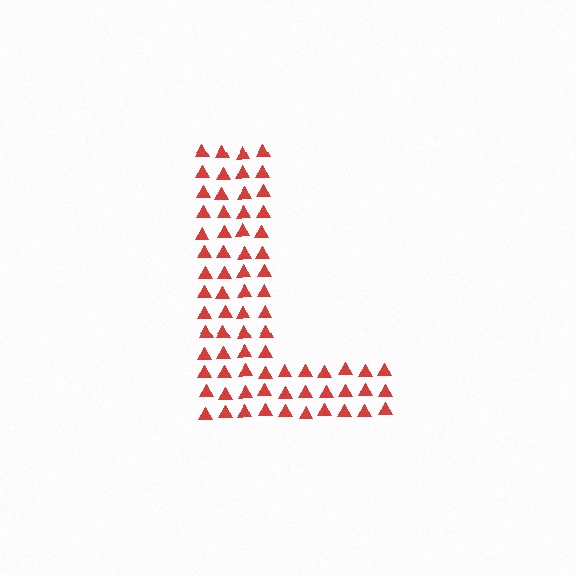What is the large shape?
The large shape is the letter L.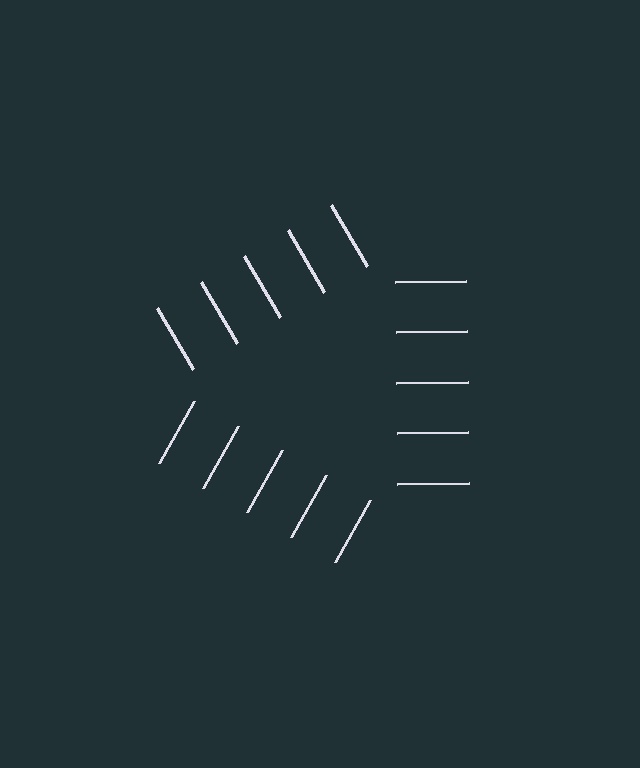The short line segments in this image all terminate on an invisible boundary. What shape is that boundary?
An illusory triangle — the line segments terminate on its edges but no continuous stroke is drawn.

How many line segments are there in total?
15 — 5 along each of the 3 edges.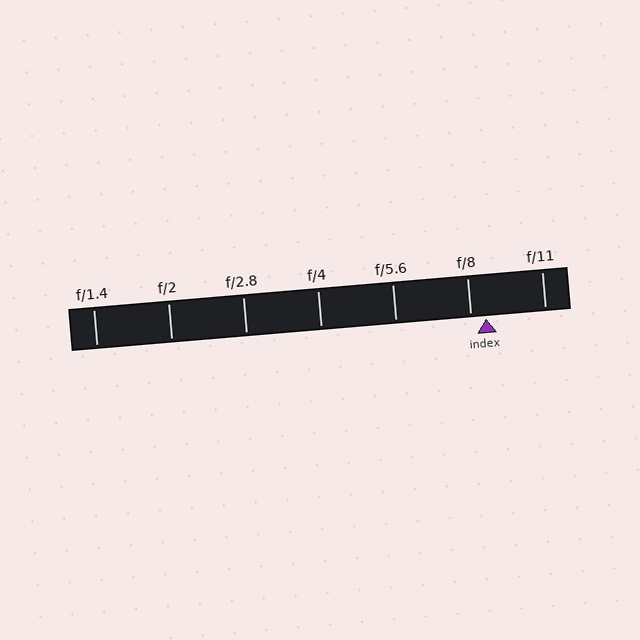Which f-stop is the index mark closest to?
The index mark is closest to f/8.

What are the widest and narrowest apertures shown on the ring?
The widest aperture shown is f/1.4 and the narrowest is f/11.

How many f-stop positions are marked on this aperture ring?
There are 7 f-stop positions marked.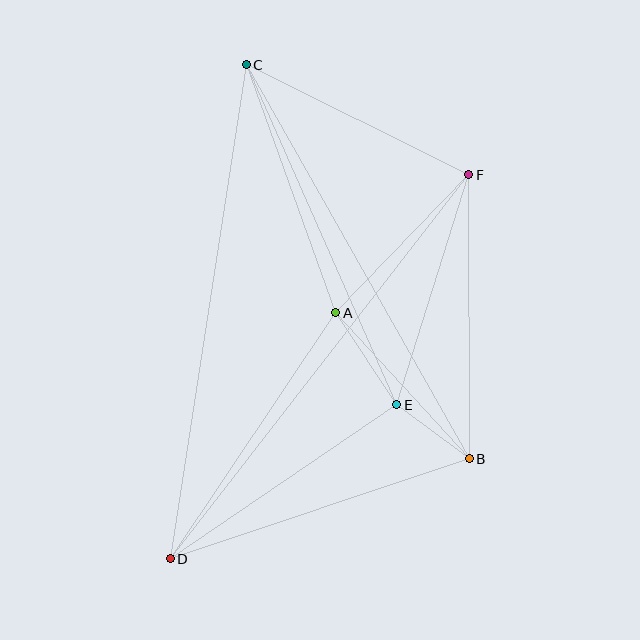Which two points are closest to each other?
Points B and E are closest to each other.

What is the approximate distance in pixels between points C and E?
The distance between C and E is approximately 372 pixels.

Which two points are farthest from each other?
Points C and D are farthest from each other.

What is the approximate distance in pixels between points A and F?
The distance between A and F is approximately 192 pixels.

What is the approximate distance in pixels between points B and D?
The distance between B and D is approximately 315 pixels.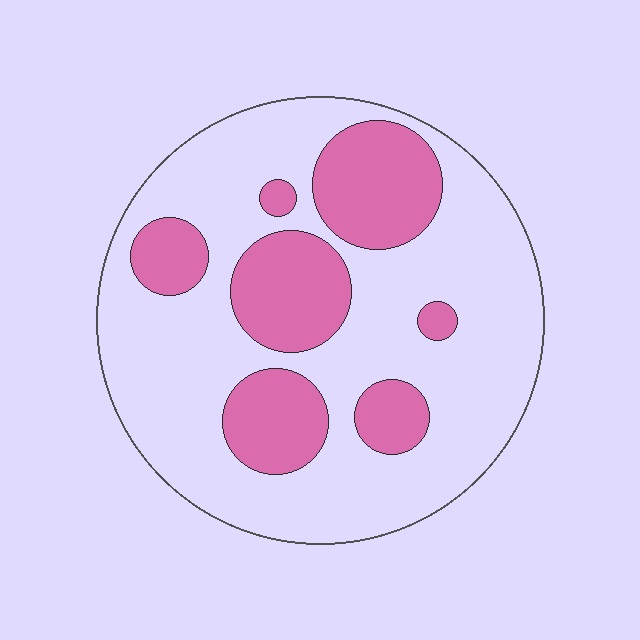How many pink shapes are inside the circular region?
7.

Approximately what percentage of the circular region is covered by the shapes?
Approximately 30%.